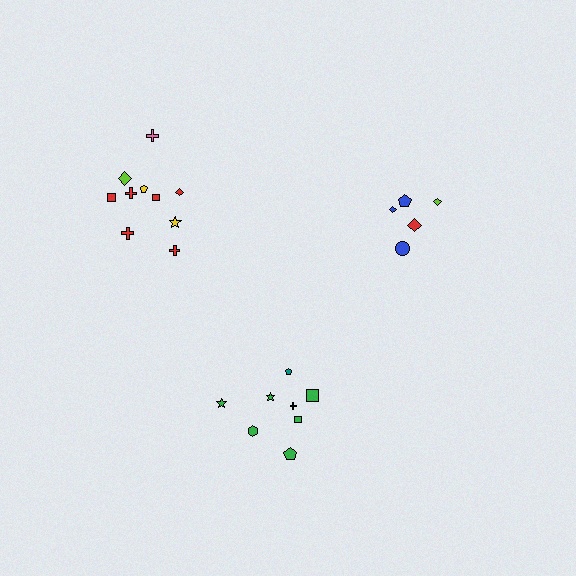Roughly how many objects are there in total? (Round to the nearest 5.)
Roughly 25 objects in total.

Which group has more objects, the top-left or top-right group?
The top-left group.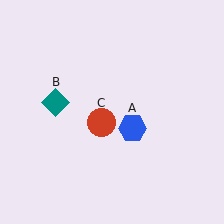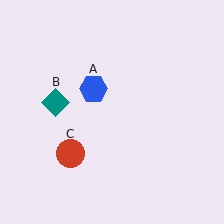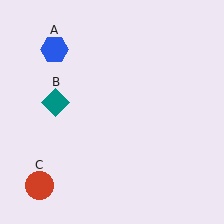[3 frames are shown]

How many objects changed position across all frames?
2 objects changed position: blue hexagon (object A), red circle (object C).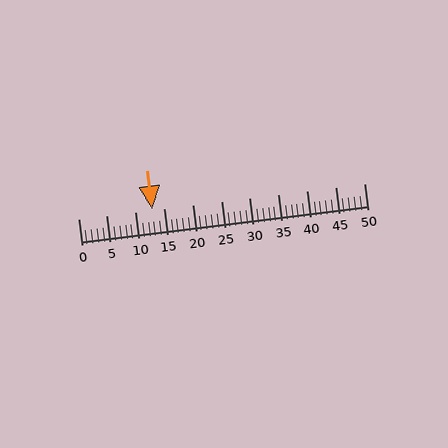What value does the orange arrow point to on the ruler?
The orange arrow points to approximately 13.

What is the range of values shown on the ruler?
The ruler shows values from 0 to 50.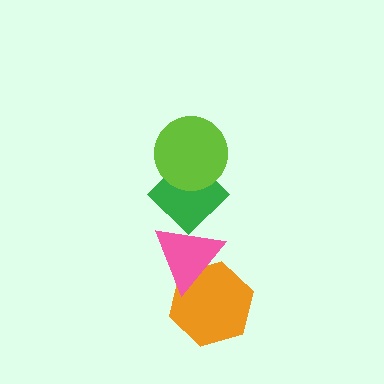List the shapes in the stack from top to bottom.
From top to bottom: the lime circle, the green diamond, the pink triangle, the orange hexagon.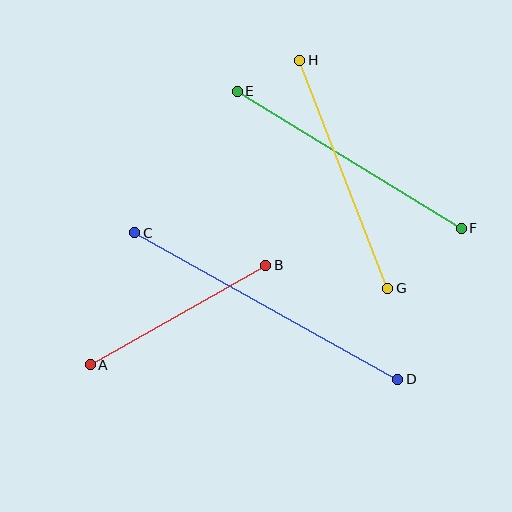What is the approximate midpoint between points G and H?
The midpoint is at approximately (344, 174) pixels.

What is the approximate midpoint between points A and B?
The midpoint is at approximately (178, 315) pixels.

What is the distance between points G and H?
The distance is approximately 244 pixels.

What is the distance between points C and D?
The distance is approximately 301 pixels.